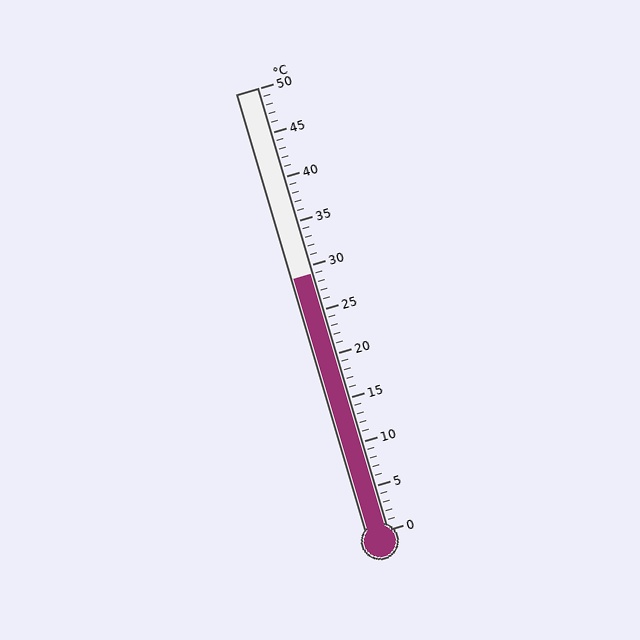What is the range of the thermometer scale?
The thermometer scale ranges from 0°C to 50°C.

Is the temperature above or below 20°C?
The temperature is above 20°C.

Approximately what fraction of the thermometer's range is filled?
The thermometer is filled to approximately 60% of its range.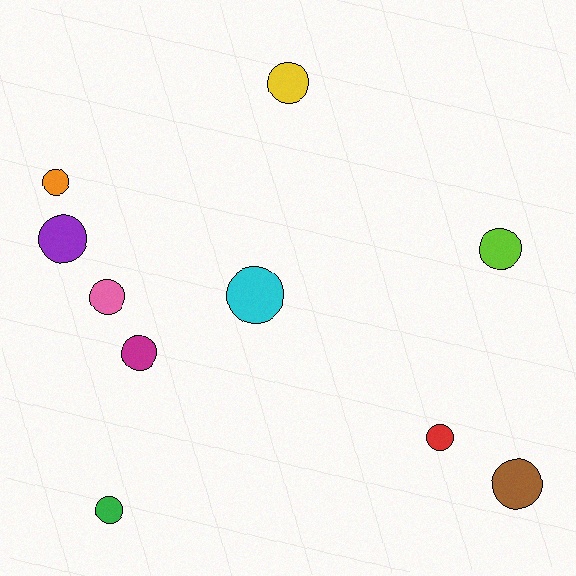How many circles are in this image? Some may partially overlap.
There are 10 circles.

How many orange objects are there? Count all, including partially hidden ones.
There is 1 orange object.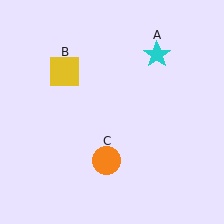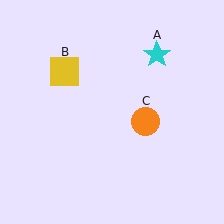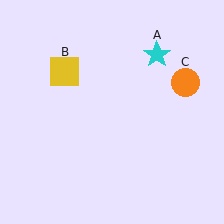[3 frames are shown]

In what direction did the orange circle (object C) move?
The orange circle (object C) moved up and to the right.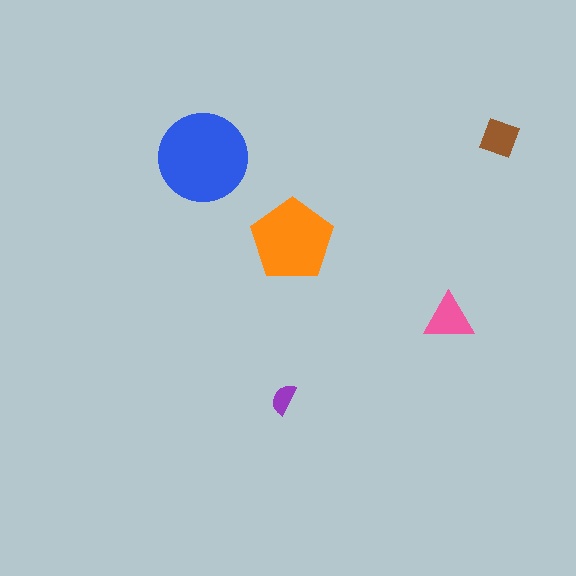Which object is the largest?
The blue circle.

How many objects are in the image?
There are 5 objects in the image.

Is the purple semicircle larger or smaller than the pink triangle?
Smaller.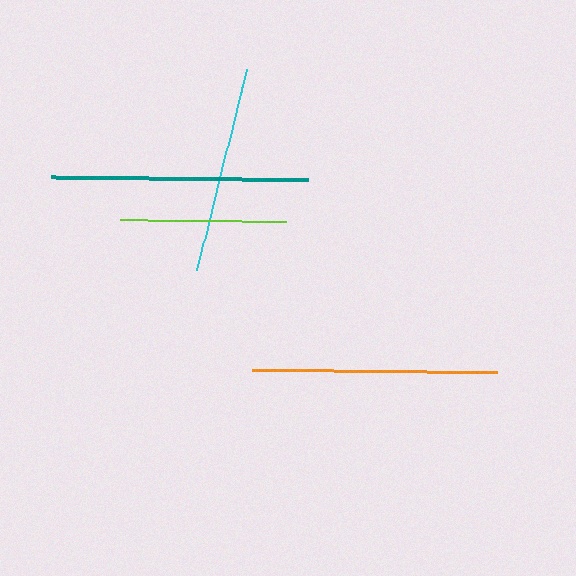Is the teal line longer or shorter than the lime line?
The teal line is longer than the lime line.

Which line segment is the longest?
The teal line is the longest at approximately 257 pixels.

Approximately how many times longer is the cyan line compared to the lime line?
The cyan line is approximately 1.2 times the length of the lime line.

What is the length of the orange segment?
The orange segment is approximately 245 pixels long.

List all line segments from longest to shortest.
From longest to shortest: teal, orange, cyan, lime.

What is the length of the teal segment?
The teal segment is approximately 257 pixels long.